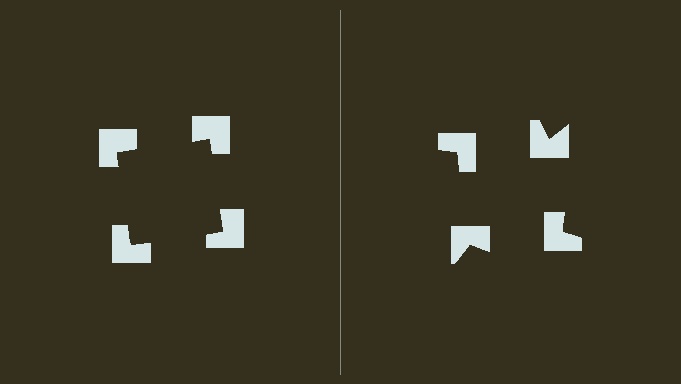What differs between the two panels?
The notched squares are positioned identically on both sides; only the wedge orientations differ. On the left they align to a square; on the right they are misaligned.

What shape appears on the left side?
An illusory square.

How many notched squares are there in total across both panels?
8 — 4 on each side.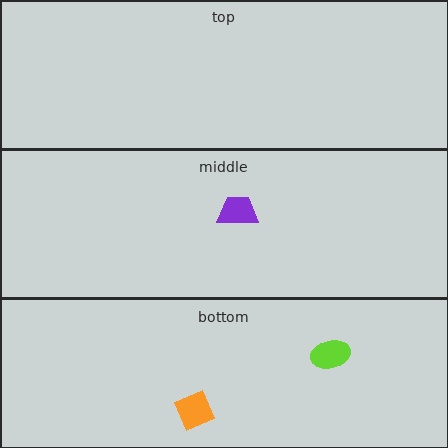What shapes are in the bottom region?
The lime ellipse, the orange square.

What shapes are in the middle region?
The purple trapezoid.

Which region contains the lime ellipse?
The bottom region.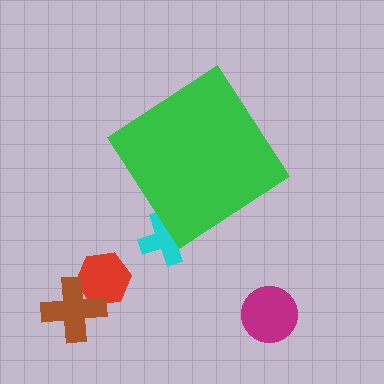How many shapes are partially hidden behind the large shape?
1 shape is partially hidden.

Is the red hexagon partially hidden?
No, the red hexagon is fully visible.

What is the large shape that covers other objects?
A green diamond.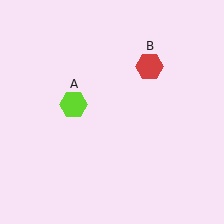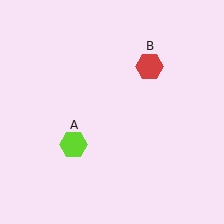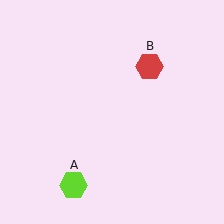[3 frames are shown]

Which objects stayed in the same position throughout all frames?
Red hexagon (object B) remained stationary.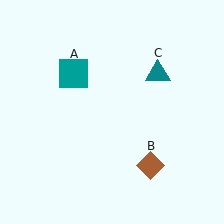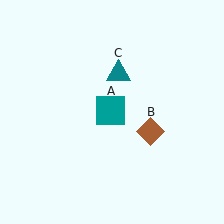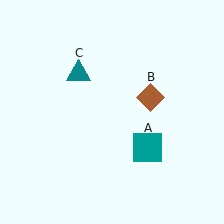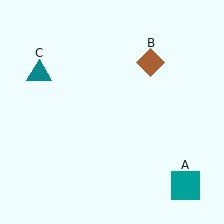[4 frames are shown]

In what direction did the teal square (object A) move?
The teal square (object A) moved down and to the right.